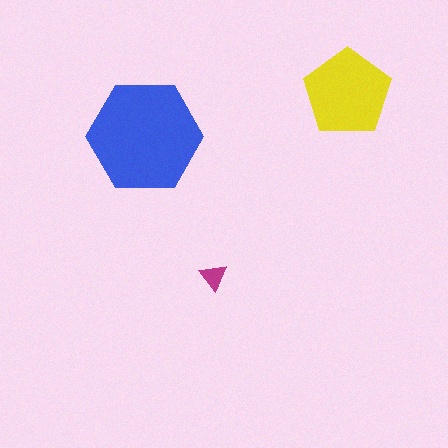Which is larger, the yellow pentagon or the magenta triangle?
The yellow pentagon.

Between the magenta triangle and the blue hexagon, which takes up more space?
The blue hexagon.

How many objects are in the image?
There are 3 objects in the image.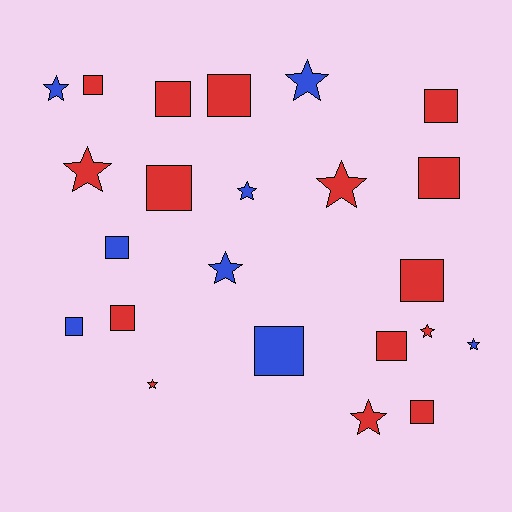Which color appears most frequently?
Red, with 15 objects.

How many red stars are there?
There are 5 red stars.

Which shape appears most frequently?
Square, with 13 objects.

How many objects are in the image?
There are 23 objects.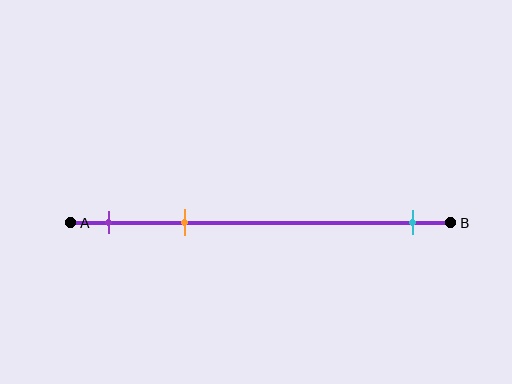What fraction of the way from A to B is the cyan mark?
The cyan mark is approximately 90% (0.9) of the way from A to B.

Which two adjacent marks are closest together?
The purple and orange marks are the closest adjacent pair.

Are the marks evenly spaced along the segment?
No, the marks are not evenly spaced.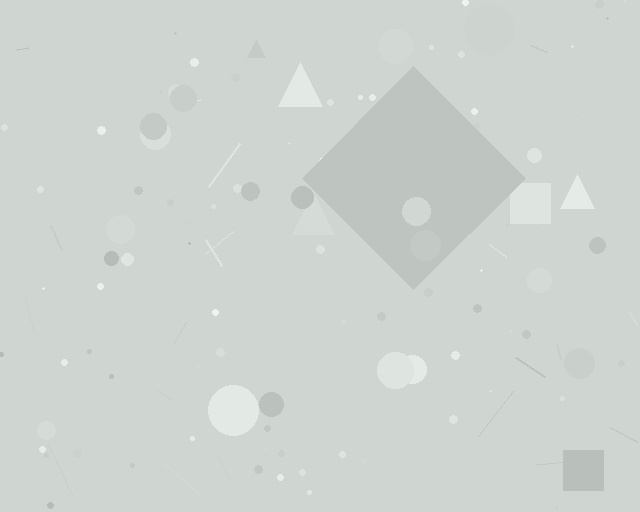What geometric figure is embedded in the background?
A diamond is embedded in the background.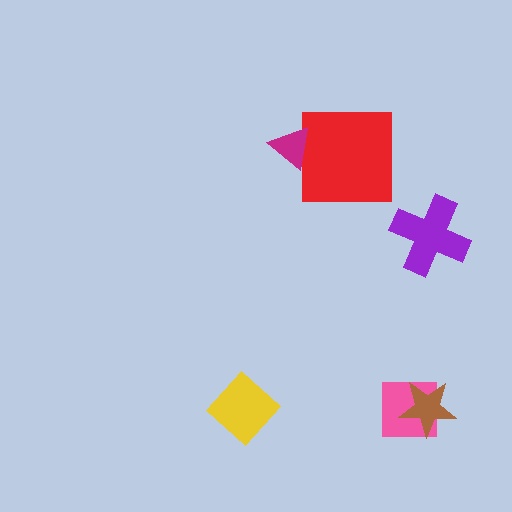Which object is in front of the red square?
The magenta triangle is in front of the red square.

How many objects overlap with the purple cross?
0 objects overlap with the purple cross.